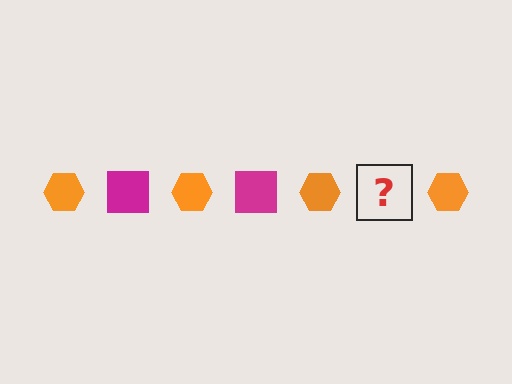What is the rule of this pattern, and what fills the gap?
The rule is that the pattern alternates between orange hexagon and magenta square. The gap should be filled with a magenta square.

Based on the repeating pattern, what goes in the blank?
The blank should be a magenta square.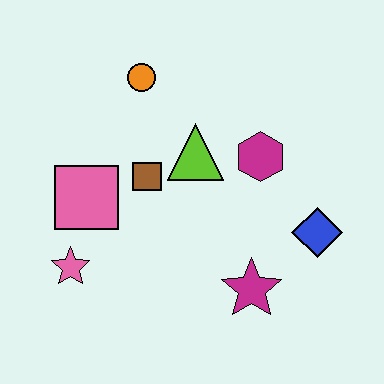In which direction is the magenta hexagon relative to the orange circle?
The magenta hexagon is to the right of the orange circle.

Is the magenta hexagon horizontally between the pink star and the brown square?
No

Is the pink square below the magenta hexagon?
Yes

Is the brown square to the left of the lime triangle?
Yes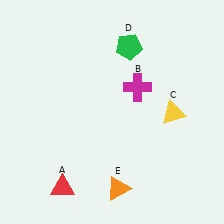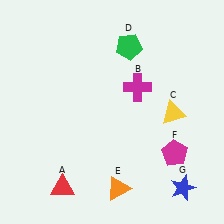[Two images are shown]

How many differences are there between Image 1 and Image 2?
There are 2 differences between the two images.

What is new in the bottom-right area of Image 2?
A blue star (G) was added in the bottom-right area of Image 2.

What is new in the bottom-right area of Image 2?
A magenta pentagon (F) was added in the bottom-right area of Image 2.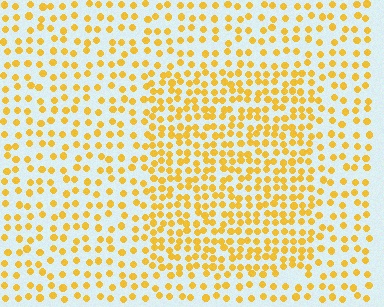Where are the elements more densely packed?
The elements are more densely packed inside the rectangle boundary.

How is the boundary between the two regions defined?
The boundary is defined by a change in element density (approximately 1.8x ratio). All elements are the same color, size, and shape.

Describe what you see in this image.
The image contains small yellow elements arranged at two different densities. A rectangle-shaped region is visible where the elements are more densely packed than the surrounding area.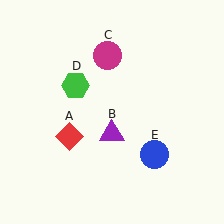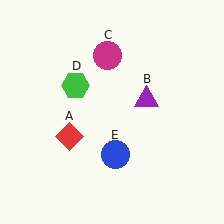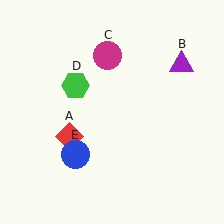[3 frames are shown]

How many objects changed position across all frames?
2 objects changed position: purple triangle (object B), blue circle (object E).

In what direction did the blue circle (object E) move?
The blue circle (object E) moved left.